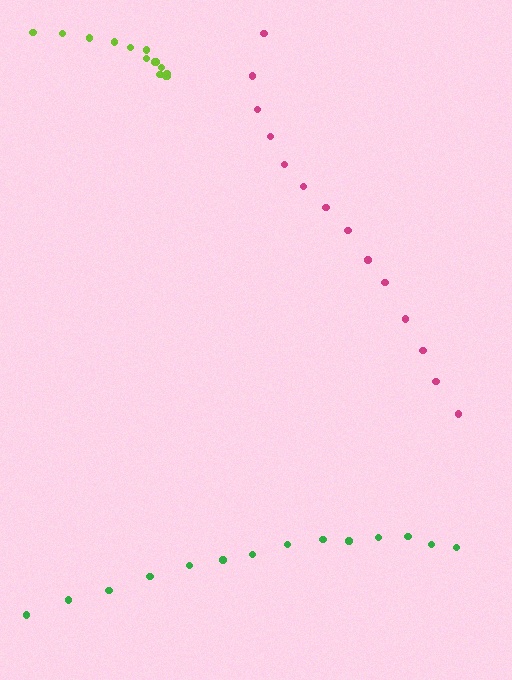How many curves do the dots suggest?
There are 3 distinct paths.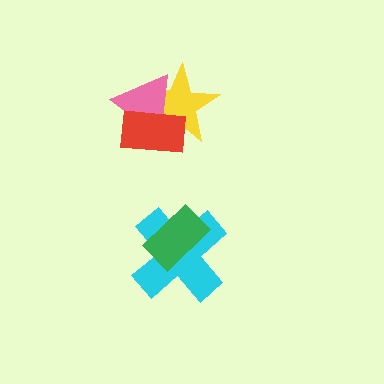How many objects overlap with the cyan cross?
1 object overlaps with the cyan cross.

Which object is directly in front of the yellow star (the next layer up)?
The pink triangle is directly in front of the yellow star.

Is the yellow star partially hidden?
Yes, it is partially covered by another shape.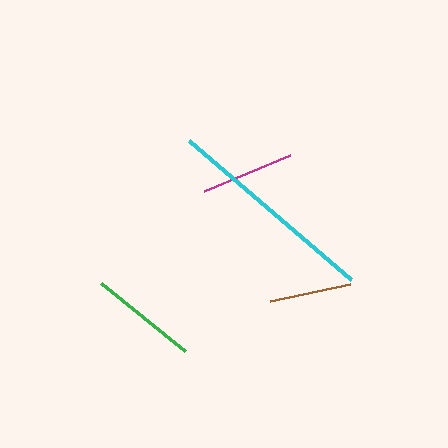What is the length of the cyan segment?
The cyan segment is approximately 214 pixels long.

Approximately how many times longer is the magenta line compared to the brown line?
The magenta line is approximately 1.1 times the length of the brown line.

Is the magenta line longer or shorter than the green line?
The green line is longer than the magenta line.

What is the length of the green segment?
The green segment is approximately 108 pixels long.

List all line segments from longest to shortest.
From longest to shortest: cyan, green, magenta, brown.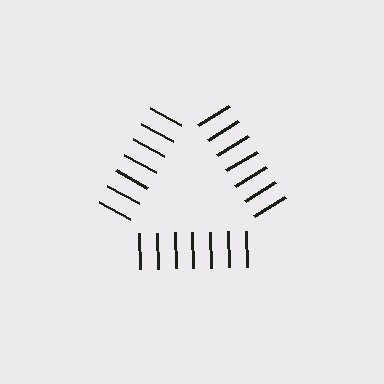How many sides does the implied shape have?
3 sides — the line-ends trace a triangle.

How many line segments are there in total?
21 — 7 along each of the 3 edges.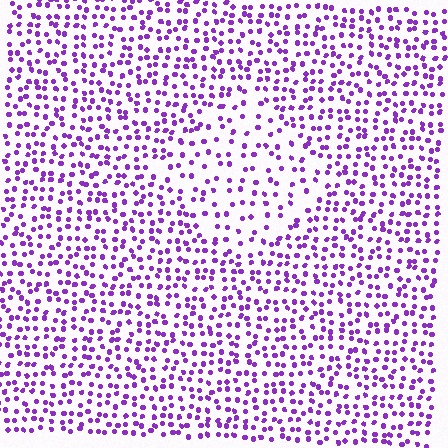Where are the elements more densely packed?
The elements are more densely packed outside the diamond boundary.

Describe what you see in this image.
The image contains small purple elements arranged at two different densities. A diamond-shaped region is visible where the elements are less densely packed than the surrounding area.